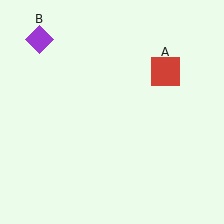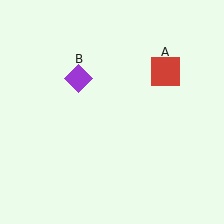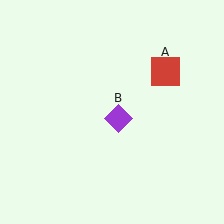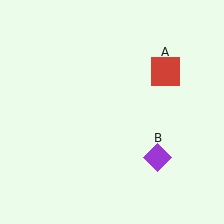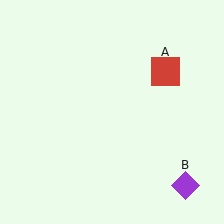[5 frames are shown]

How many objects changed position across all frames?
1 object changed position: purple diamond (object B).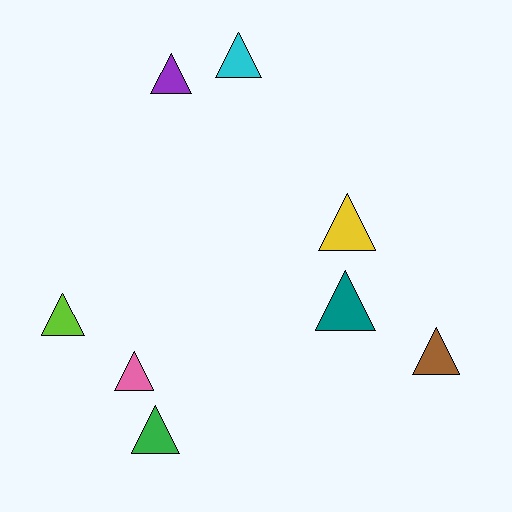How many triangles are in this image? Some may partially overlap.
There are 8 triangles.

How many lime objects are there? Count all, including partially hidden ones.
There is 1 lime object.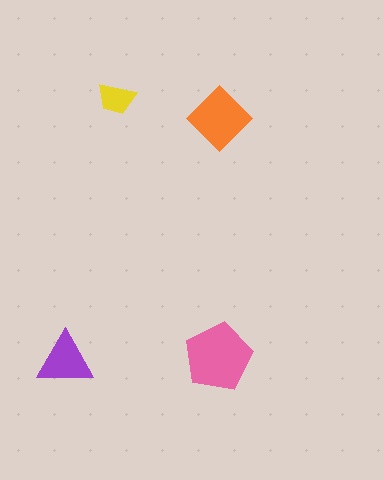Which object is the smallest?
The yellow trapezoid.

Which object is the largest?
The pink pentagon.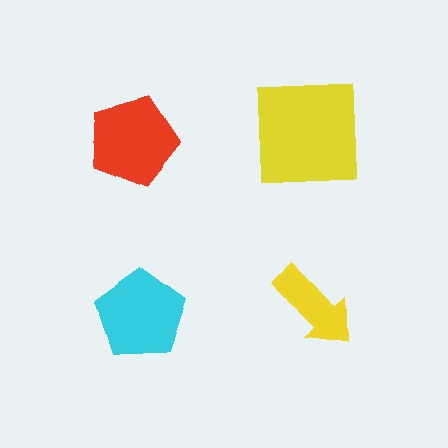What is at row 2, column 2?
A yellow arrow.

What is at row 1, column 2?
A yellow square.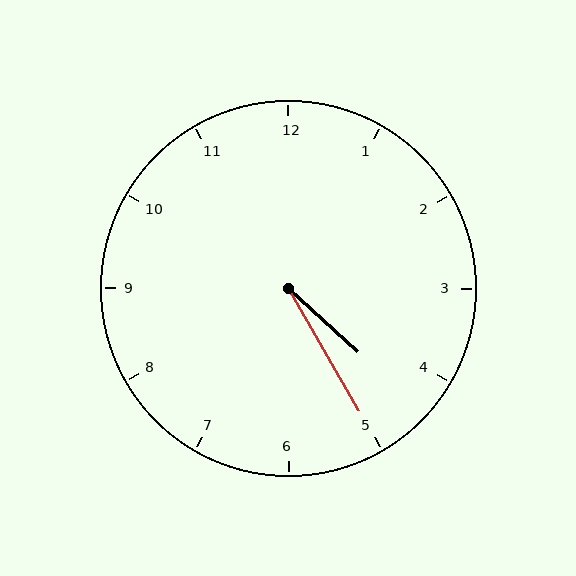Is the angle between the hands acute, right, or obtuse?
It is acute.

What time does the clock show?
4:25.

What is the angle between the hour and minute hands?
Approximately 18 degrees.